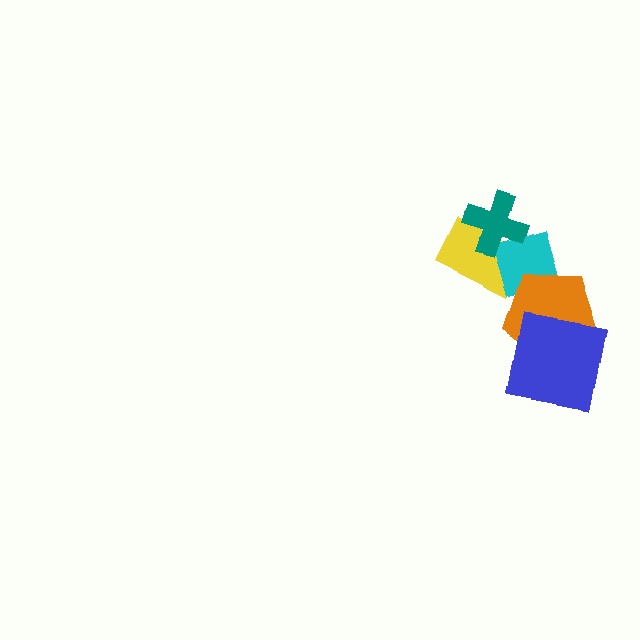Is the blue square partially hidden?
No, no other shape covers it.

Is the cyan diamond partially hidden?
Yes, it is partially covered by another shape.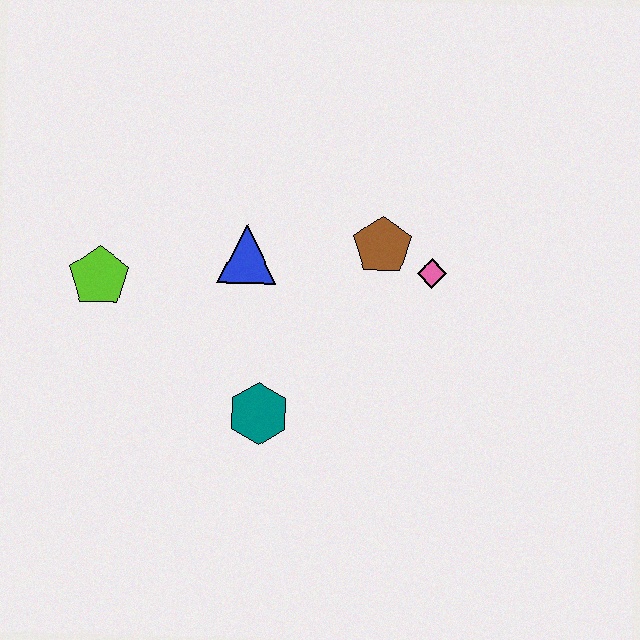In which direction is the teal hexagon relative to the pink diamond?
The teal hexagon is to the left of the pink diamond.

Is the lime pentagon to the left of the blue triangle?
Yes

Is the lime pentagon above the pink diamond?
No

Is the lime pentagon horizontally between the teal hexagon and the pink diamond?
No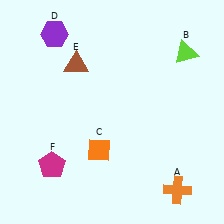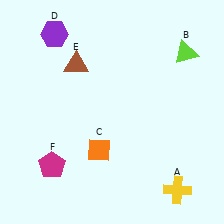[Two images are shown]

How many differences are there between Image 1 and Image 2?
There is 1 difference between the two images.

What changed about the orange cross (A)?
In Image 1, A is orange. In Image 2, it changed to yellow.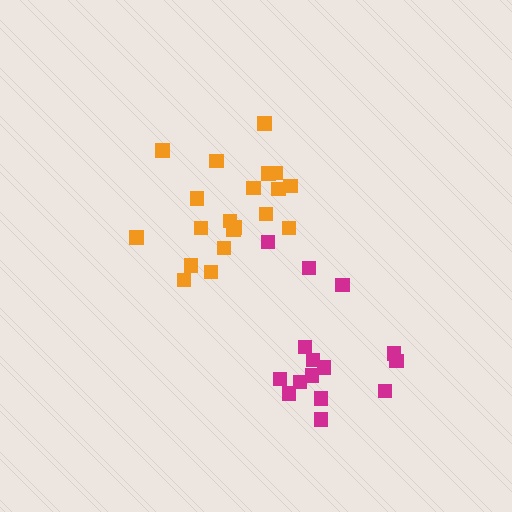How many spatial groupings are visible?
There are 2 spatial groupings.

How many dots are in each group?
Group 1: 20 dots, Group 2: 15 dots (35 total).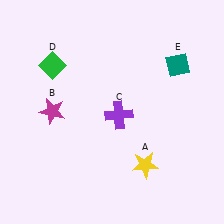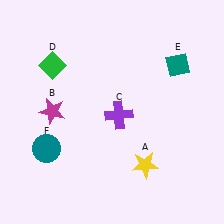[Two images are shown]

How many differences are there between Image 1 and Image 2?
There is 1 difference between the two images.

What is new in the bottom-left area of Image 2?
A teal circle (F) was added in the bottom-left area of Image 2.